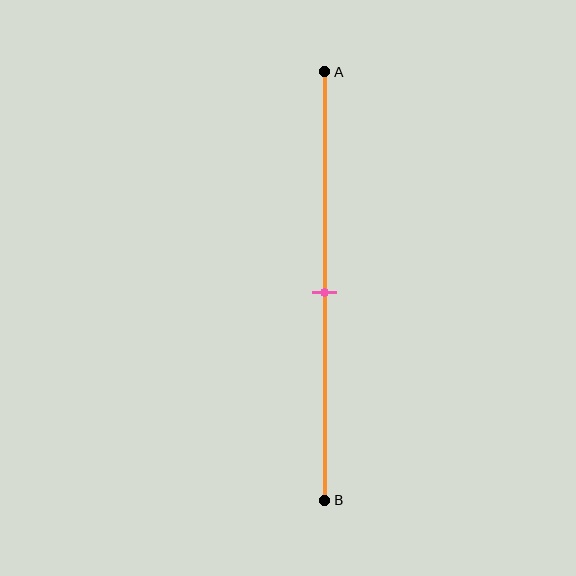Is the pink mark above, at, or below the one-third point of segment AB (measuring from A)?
The pink mark is below the one-third point of segment AB.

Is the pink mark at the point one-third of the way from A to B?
No, the mark is at about 50% from A, not at the 33% one-third point.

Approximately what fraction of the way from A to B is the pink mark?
The pink mark is approximately 50% of the way from A to B.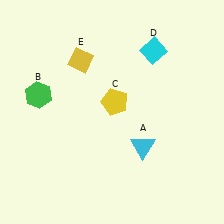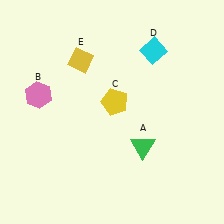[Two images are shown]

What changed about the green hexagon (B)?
In Image 1, B is green. In Image 2, it changed to pink.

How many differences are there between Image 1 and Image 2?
There are 2 differences between the two images.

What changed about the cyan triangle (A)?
In Image 1, A is cyan. In Image 2, it changed to green.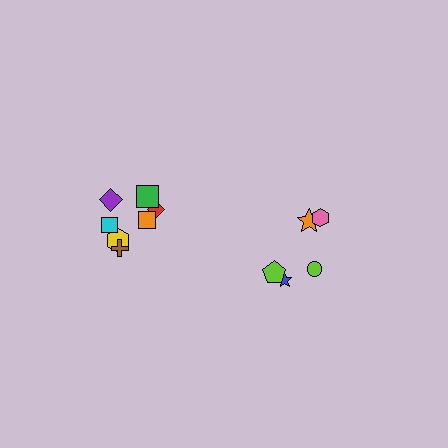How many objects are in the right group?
There are 5 objects.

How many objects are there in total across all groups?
There are 12 objects.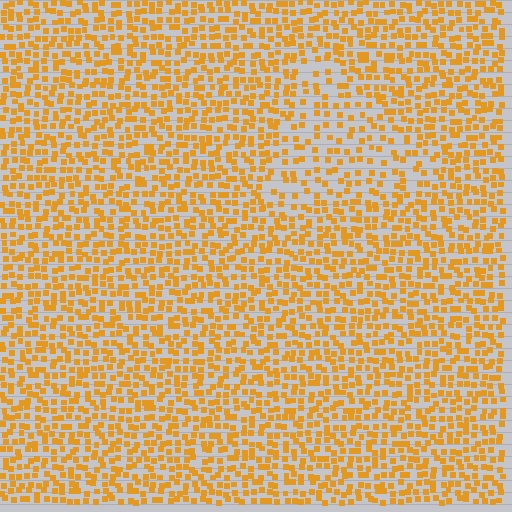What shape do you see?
I see a triangle.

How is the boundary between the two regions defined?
The boundary is defined by a change in element density (approximately 1.8x ratio). All elements are the same color, size, and shape.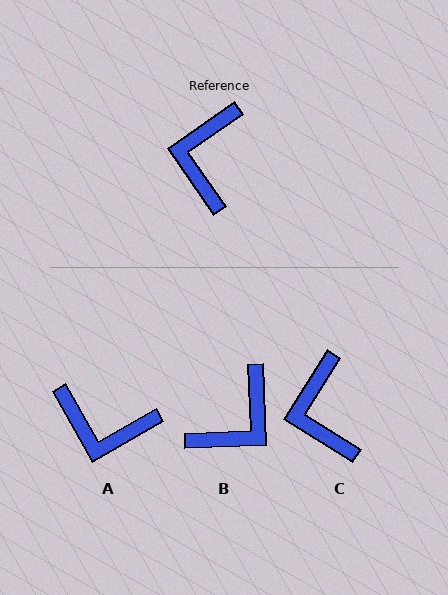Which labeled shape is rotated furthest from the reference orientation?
B, about 148 degrees away.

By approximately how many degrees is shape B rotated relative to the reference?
Approximately 148 degrees counter-clockwise.